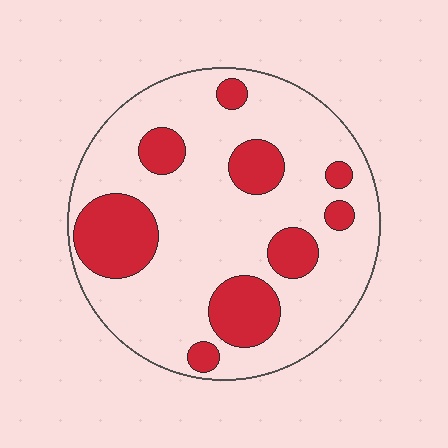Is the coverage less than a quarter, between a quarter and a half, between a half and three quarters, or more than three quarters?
Between a quarter and a half.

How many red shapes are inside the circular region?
9.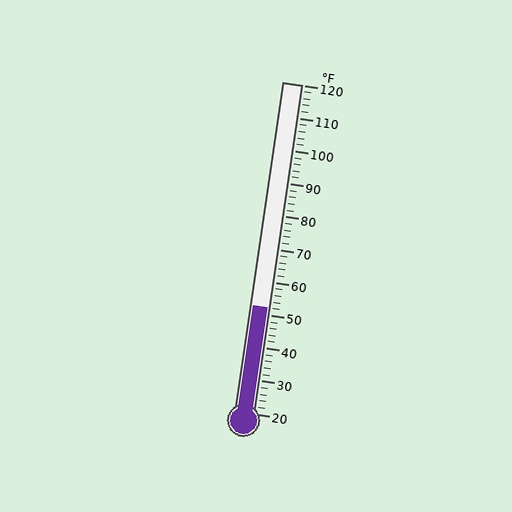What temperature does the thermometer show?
The thermometer shows approximately 52°F.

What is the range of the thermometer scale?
The thermometer scale ranges from 20°F to 120°F.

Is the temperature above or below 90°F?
The temperature is below 90°F.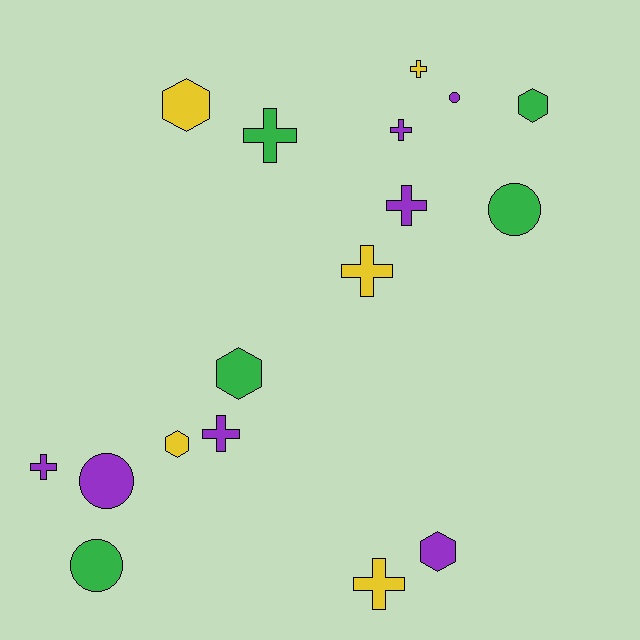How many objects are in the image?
There are 17 objects.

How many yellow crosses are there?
There are 3 yellow crosses.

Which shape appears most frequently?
Cross, with 8 objects.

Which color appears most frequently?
Purple, with 7 objects.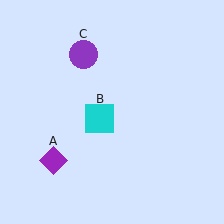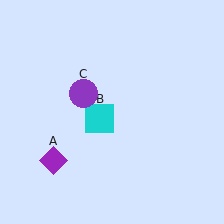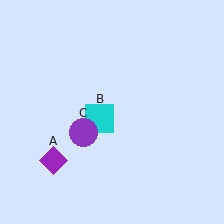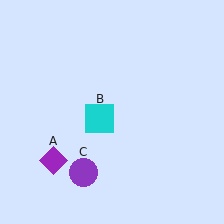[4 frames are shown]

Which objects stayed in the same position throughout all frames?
Purple diamond (object A) and cyan square (object B) remained stationary.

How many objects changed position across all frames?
1 object changed position: purple circle (object C).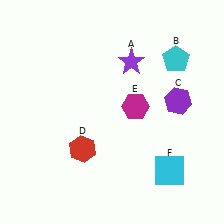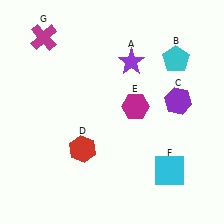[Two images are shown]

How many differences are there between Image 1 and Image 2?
There is 1 difference between the two images.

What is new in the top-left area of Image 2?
A magenta cross (G) was added in the top-left area of Image 2.